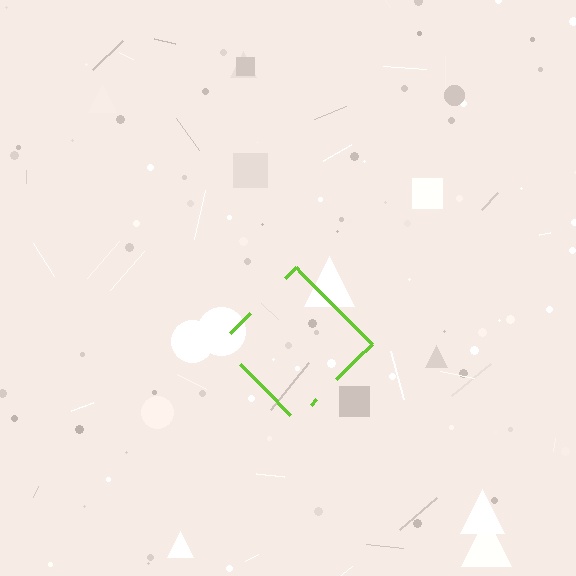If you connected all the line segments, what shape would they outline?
They would outline a diamond.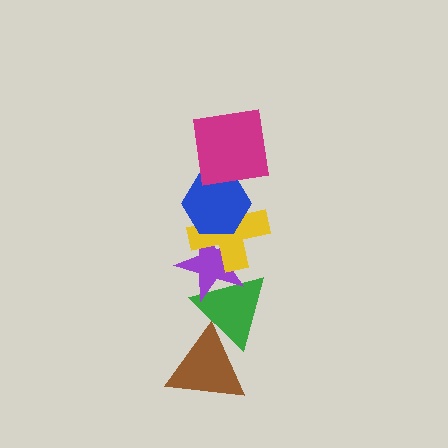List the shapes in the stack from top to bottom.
From top to bottom: the magenta square, the blue hexagon, the yellow cross, the purple star, the green triangle, the brown triangle.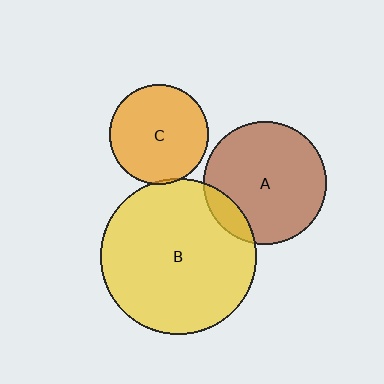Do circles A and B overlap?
Yes.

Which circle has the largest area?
Circle B (yellow).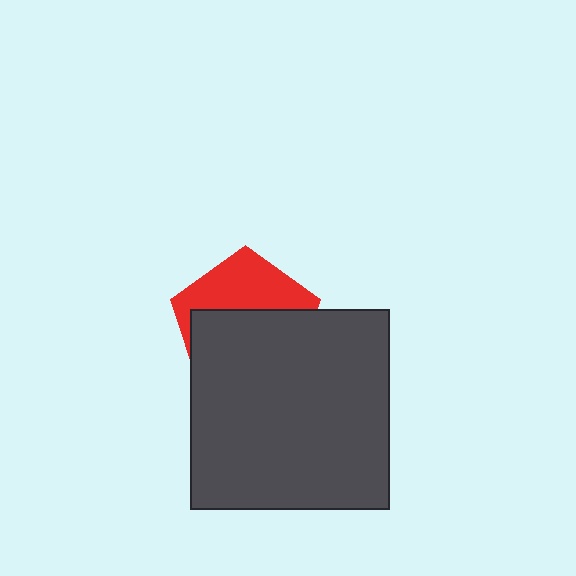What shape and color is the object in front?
The object in front is a dark gray square.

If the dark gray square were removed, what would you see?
You would see the complete red pentagon.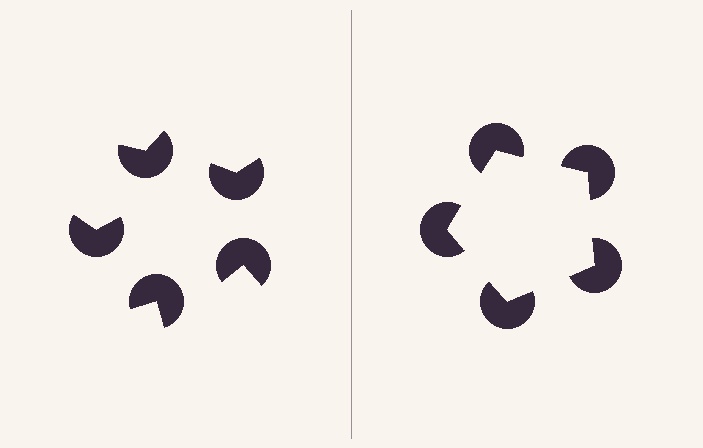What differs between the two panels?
The pac-man discs are positioned identically on both sides; only the wedge orientations differ. On the right they align to a pentagon; on the left they are misaligned.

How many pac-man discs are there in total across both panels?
10 — 5 on each side.